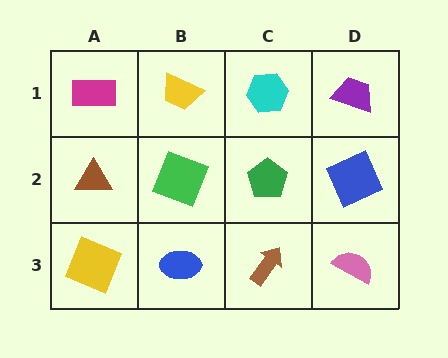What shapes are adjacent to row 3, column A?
A brown triangle (row 2, column A), a blue ellipse (row 3, column B).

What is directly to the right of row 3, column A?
A blue ellipse.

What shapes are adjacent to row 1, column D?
A blue square (row 2, column D), a cyan hexagon (row 1, column C).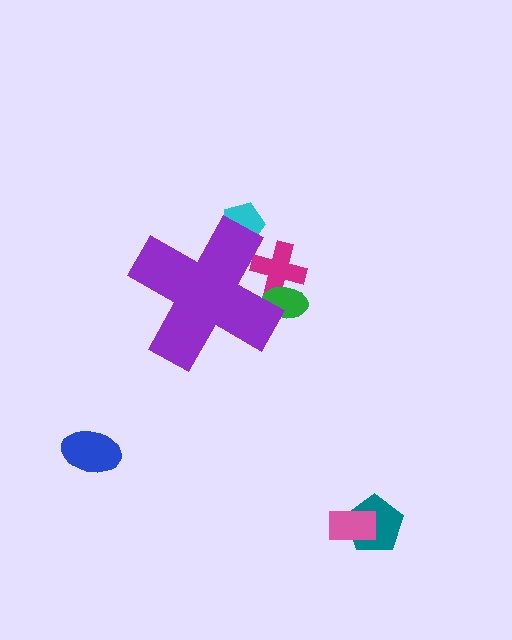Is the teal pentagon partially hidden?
No, the teal pentagon is fully visible.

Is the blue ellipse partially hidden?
No, the blue ellipse is fully visible.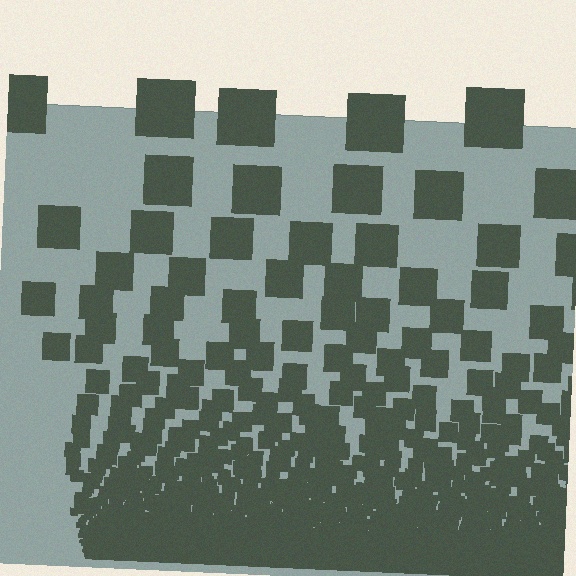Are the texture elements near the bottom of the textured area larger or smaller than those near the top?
Smaller. The gradient is inverted — elements near the bottom are smaller and denser.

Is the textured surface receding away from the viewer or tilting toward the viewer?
The surface appears to tilt toward the viewer. Texture elements get larger and sparser toward the top.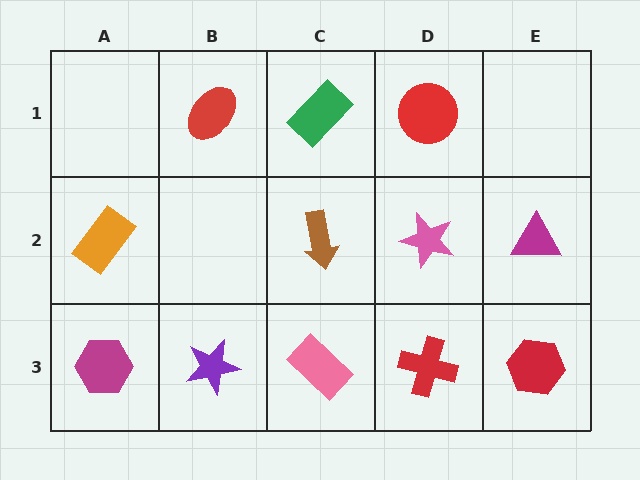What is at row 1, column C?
A green rectangle.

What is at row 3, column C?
A pink rectangle.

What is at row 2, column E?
A magenta triangle.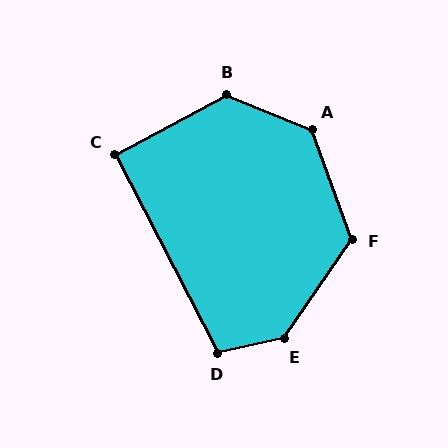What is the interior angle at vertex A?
Approximately 132 degrees (obtuse).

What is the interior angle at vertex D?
Approximately 105 degrees (obtuse).